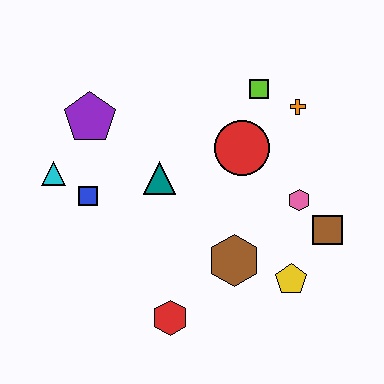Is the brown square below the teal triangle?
Yes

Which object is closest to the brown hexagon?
The yellow pentagon is closest to the brown hexagon.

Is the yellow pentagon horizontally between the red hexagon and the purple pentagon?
No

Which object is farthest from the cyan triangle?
The brown square is farthest from the cyan triangle.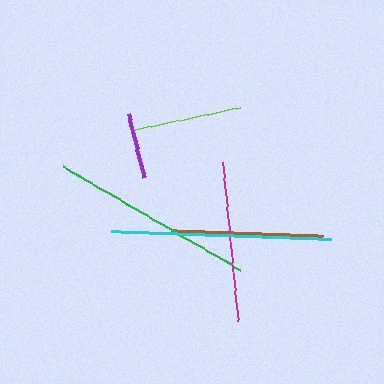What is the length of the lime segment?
The lime segment is approximately 107 pixels long.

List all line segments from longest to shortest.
From longest to shortest: cyan, green, magenta, brown, lime, purple.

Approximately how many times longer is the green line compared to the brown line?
The green line is approximately 1.4 times the length of the brown line.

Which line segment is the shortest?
The purple line is the shortest at approximately 67 pixels.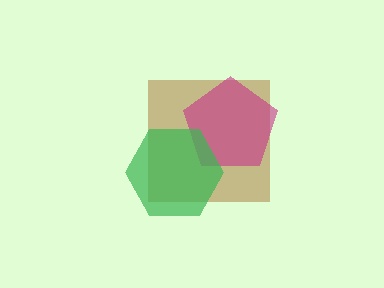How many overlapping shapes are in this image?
There are 3 overlapping shapes in the image.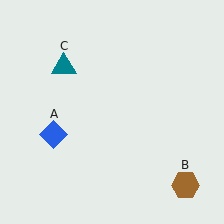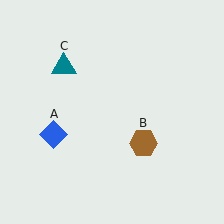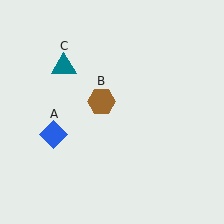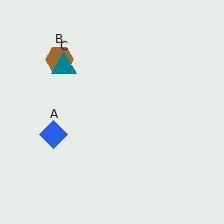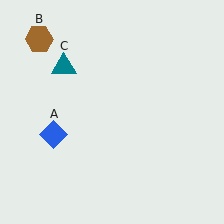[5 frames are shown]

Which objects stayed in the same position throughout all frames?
Blue diamond (object A) and teal triangle (object C) remained stationary.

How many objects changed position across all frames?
1 object changed position: brown hexagon (object B).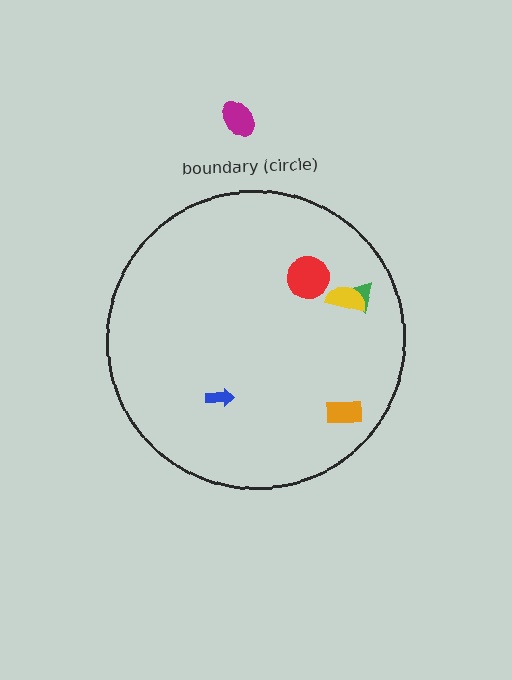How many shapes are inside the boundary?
5 inside, 1 outside.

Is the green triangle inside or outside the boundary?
Inside.